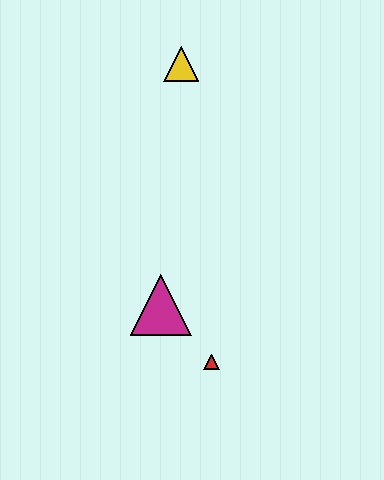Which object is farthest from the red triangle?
The yellow triangle is farthest from the red triangle.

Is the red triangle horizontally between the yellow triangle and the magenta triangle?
No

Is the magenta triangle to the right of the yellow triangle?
No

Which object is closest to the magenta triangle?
The red triangle is closest to the magenta triangle.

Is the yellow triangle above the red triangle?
Yes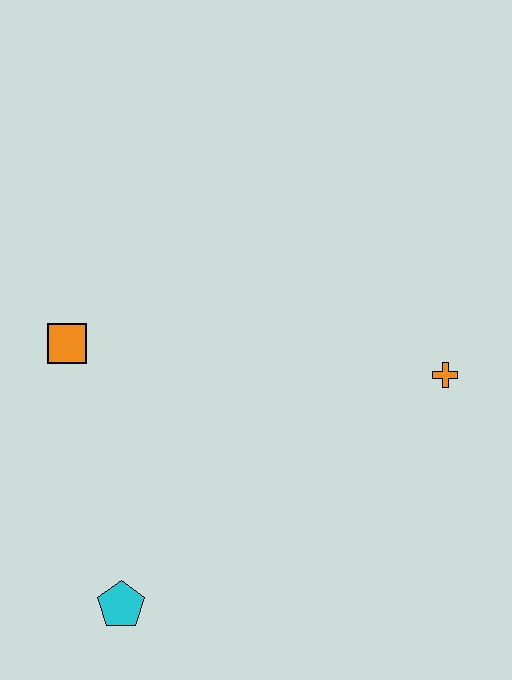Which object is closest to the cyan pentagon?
The orange square is closest to the cyan pentagon.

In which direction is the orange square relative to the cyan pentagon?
The orange square is above the cyan pentagon.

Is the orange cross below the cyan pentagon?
No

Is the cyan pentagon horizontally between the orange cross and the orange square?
Yes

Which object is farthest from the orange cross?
The cyan pentagon is farthest from the orange cross.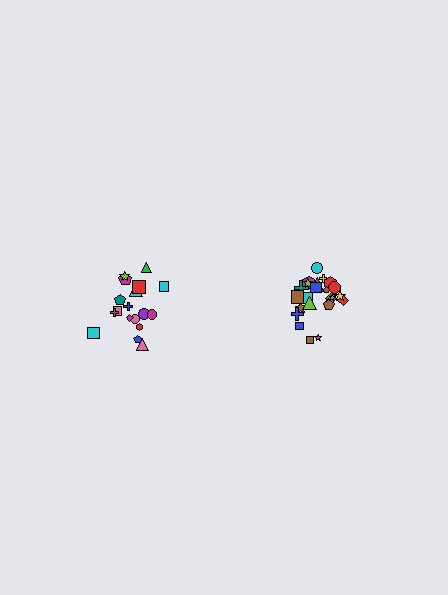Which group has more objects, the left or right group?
The right group.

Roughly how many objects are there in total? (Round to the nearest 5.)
Roughly 45 objects in total.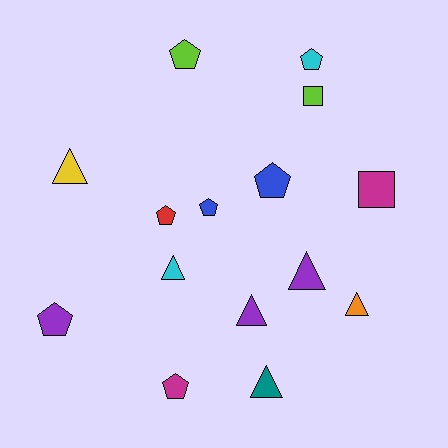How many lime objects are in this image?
There are 2 lime objects.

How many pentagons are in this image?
There are 7 pentagons.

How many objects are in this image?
There are 15 objects.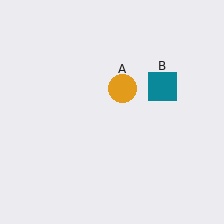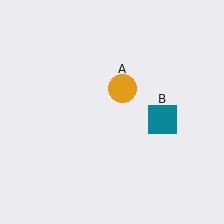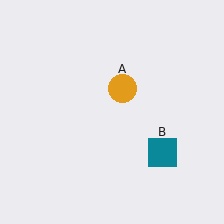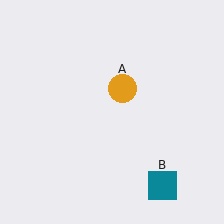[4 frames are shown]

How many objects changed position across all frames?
1 object changed position: teal square (object B).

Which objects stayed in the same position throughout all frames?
Orange circle (object A) remained stationary.